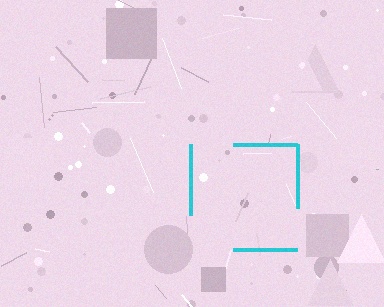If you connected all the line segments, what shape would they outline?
They would outline a square.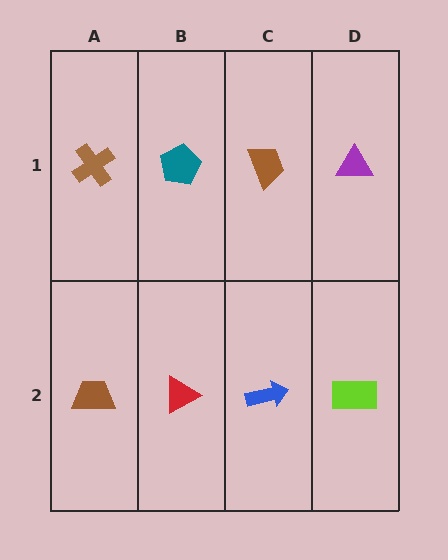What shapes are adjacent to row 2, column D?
A purple triangle (row 1, column D), a blue arrow (row 2, column C).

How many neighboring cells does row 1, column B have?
3.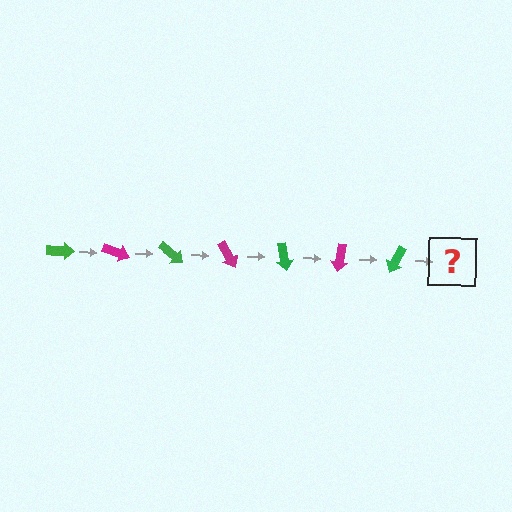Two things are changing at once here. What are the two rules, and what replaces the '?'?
The two rules are that it rotates 20 degrees each step and the color cycles through green and magenta. The '?' should be a magenta arrow, rotated 140 degrees from the start.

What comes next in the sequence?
The next element should be a magenta arrow, rotated 140 degrees from the start.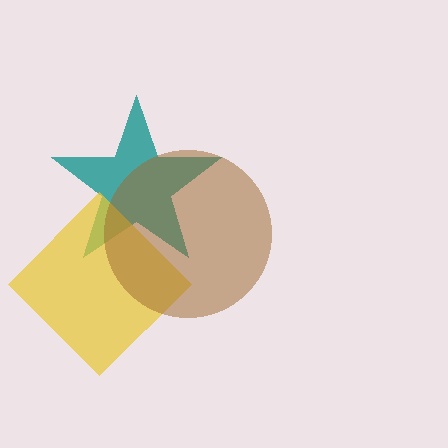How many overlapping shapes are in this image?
There are 3 overlapping shapes in the image.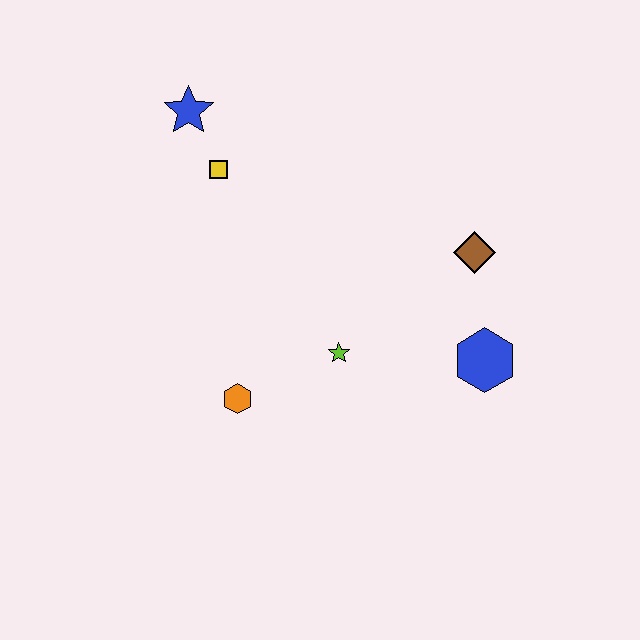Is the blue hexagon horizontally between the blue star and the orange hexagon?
No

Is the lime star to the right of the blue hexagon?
No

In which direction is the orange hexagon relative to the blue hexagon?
The orange hexagon is to the left of the blue hexagon.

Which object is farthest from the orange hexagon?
The blue star is farthest from the orange hexagon.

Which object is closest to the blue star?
The yellow square is closest to the blue star.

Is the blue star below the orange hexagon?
No